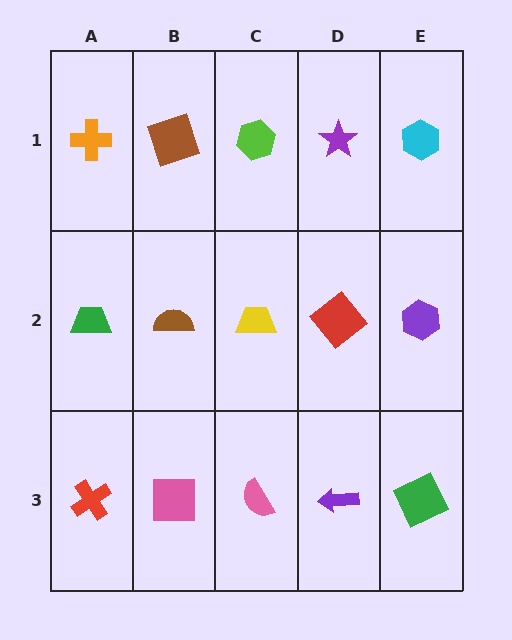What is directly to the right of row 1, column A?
A brown square.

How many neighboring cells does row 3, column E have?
2.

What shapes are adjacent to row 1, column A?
A green trapezoid (row 2, column A), a brown square (row 1, column B).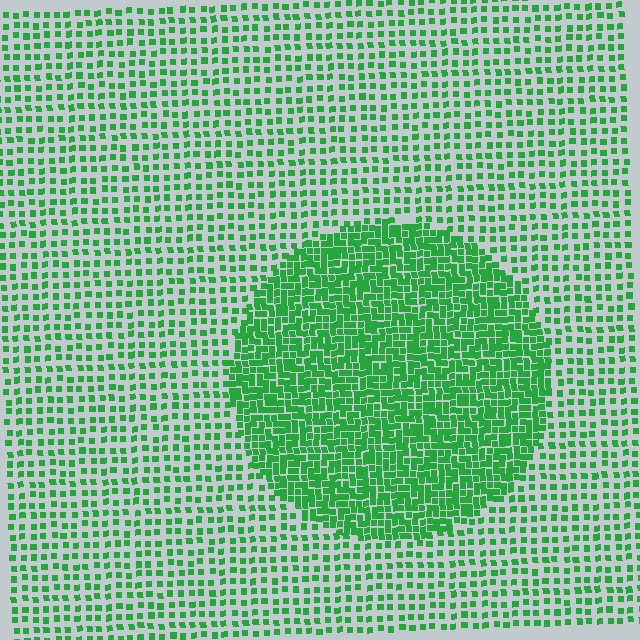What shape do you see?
I see a circle.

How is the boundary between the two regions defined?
The boundary is defined by a change in element density (approximately 2.3x ratio). All elements are the same color, size, and shape.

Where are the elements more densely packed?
The elements are more densely packed inside the circle boundary.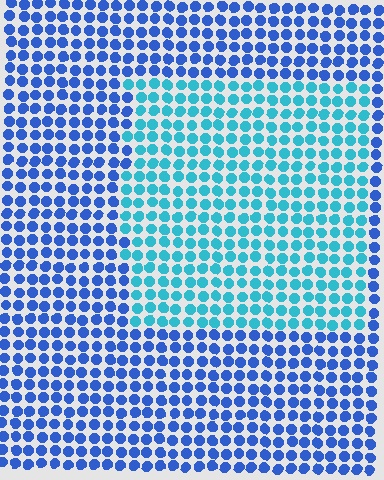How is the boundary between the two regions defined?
The boundary is defined purely by a slight shift in hue (about 36 degrees). Spacing, size, and orientation are identical on both sides.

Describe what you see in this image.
The image is filled with small blue elements in a uniform arrangement. A rectangle-shaped region is visible where the elements are tinted to a slightly different hue, forming a subtle color boundary.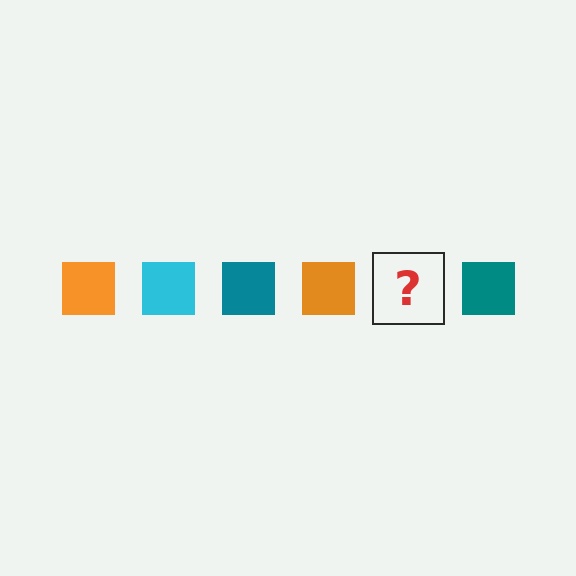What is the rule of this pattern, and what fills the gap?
The rule is that the pattern cycles through orange, cyan, teal squares. The gap should be filled with a cyan square.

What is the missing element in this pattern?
The missing element is a cyan square.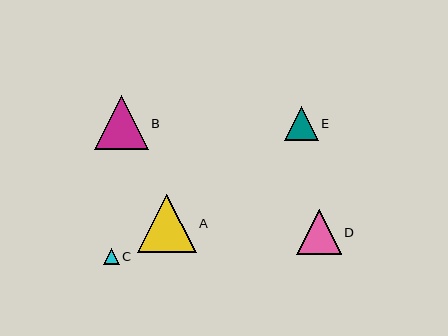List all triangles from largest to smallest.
From largest to smallest: A, B, D, E, C.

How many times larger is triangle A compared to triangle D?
Triangle A is approximately 1.3 times the size of triangle D.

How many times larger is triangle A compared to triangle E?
Triangle A is approximately 1.8 times the size of triangle E.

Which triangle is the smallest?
Triangle C is the smallest with a size of approximately 16 pixels.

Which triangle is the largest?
Triangle A is the largest with a size of approximately 59 pixels.